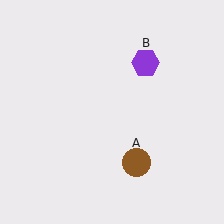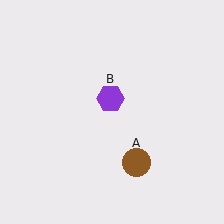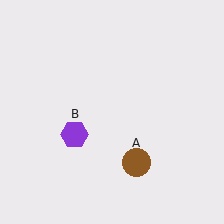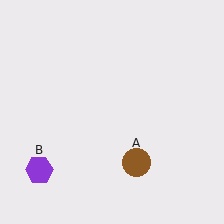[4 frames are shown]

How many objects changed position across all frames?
1 object changed position: purple hexagon (object B).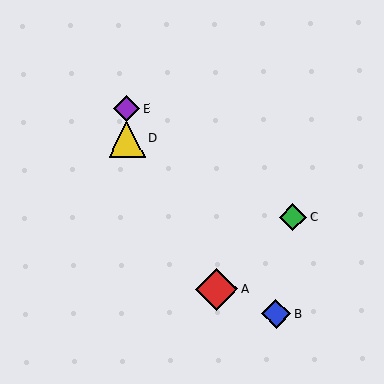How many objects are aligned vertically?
2 objects (D, E) are aligned vertically.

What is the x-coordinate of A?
Object A is at x≈217.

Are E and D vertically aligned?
Yes, both are at x≈127.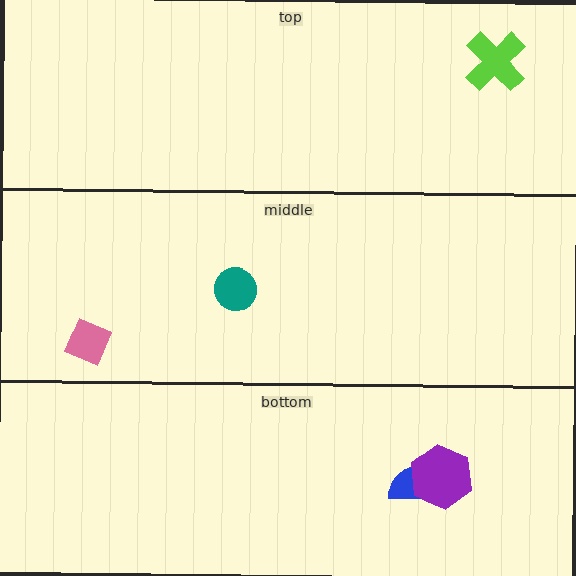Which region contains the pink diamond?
The middle region.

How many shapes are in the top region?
1.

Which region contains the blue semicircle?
The bottom region.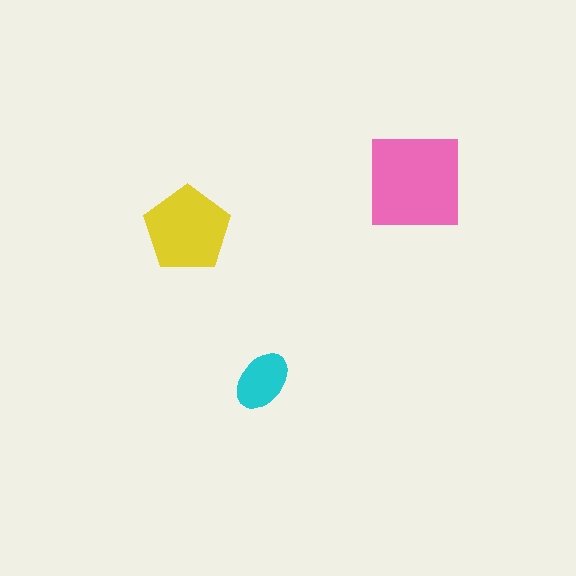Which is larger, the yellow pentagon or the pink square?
The pink square.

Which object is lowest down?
The cyan ellipse is bottommost.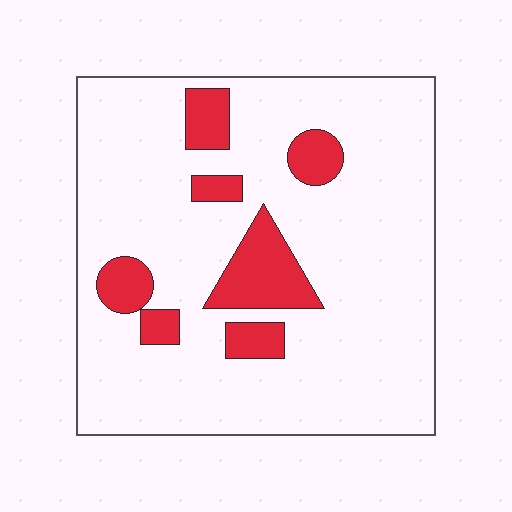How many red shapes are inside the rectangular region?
7.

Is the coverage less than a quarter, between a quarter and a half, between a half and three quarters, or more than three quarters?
Less than a quarter.